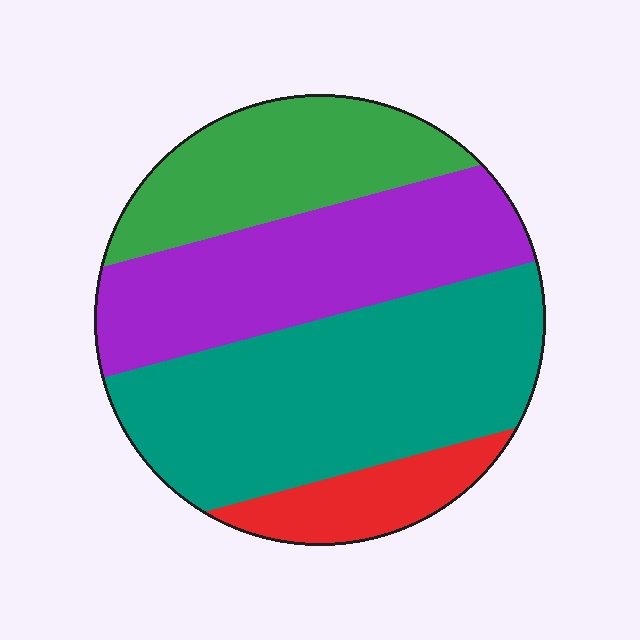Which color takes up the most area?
Teal, at roughly 40%.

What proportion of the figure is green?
Green covers 21% of the figure.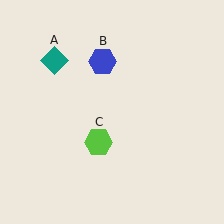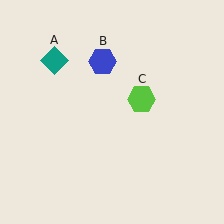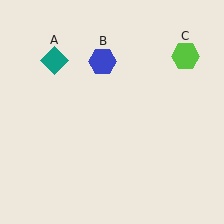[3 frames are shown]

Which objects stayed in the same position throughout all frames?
Teal diamond (object A) and blue hexagon (object B) remained stationary.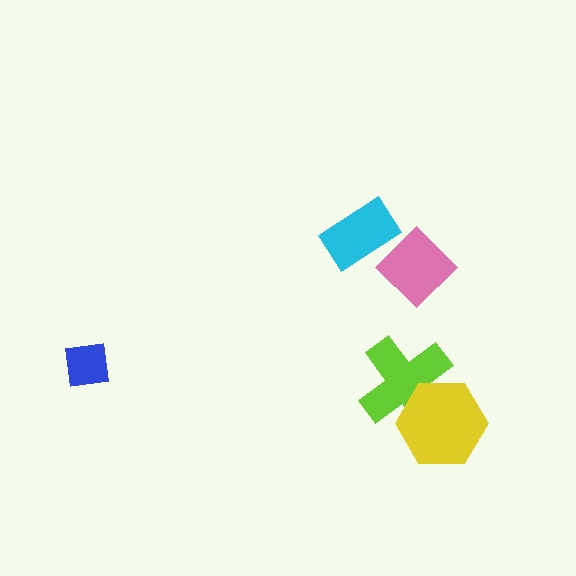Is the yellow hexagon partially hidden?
No, no other shape covers it.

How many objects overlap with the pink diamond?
1 object overlaps with the pink diamond.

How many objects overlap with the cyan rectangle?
1 object overlaps with the cyan rectangle.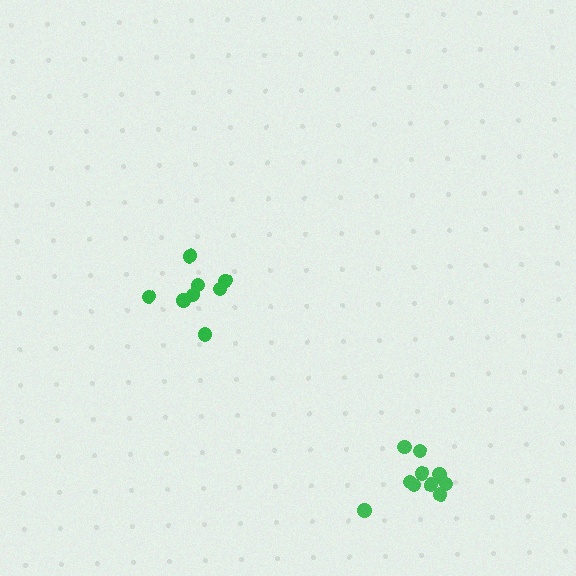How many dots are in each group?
Group 1: 8 dots, Group 2: 11 dots (19 total).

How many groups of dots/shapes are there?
There are 2 groups.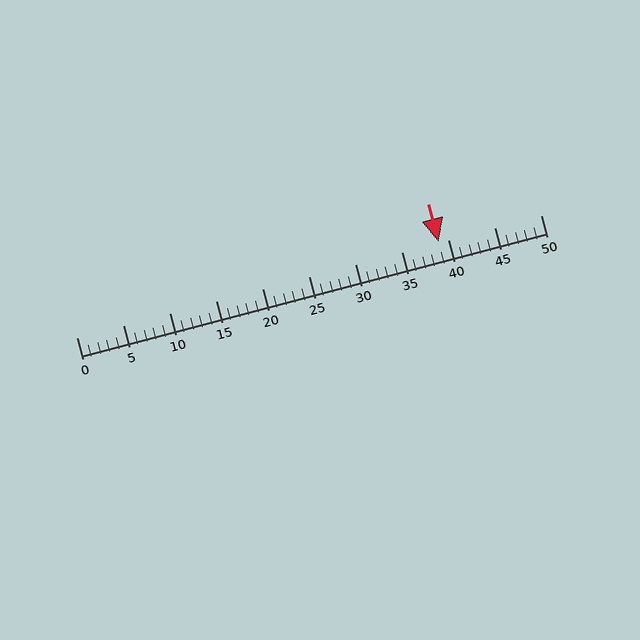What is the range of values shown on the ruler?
The ruler shows values from 0 to 50.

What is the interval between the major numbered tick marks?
The major tick marks are spaced 5 units apart.